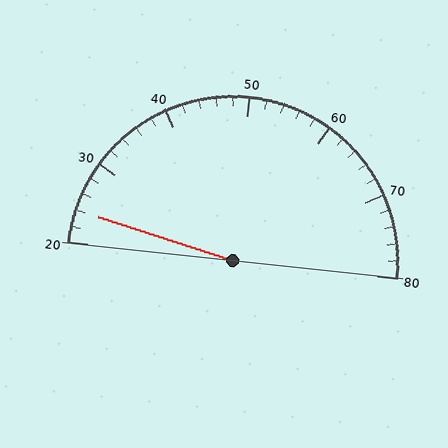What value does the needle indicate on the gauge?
The needle indicates approximately 24.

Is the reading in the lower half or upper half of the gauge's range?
The reading is in the lower half of the range (20 to 80).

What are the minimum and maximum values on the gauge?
The gauge ranges from 20 to 80.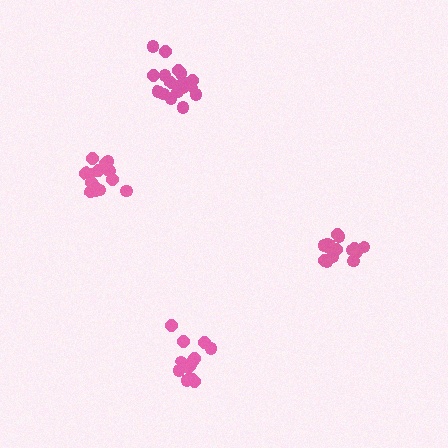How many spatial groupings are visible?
There are 4 spatial groupings.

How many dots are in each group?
Group 1: 17 dots, Group 2: 14 dots, Group 3: 15 dots, Group 4: 17 dots (63 total).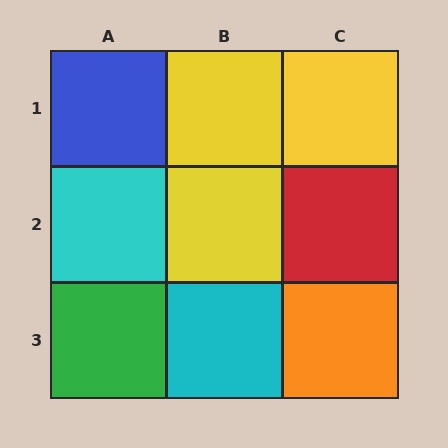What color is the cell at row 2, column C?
Red.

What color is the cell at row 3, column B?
Cyan.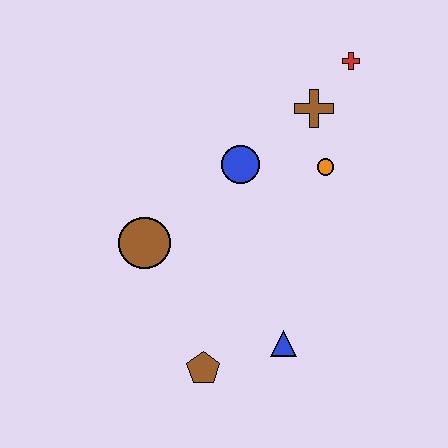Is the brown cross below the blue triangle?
No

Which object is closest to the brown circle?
The blue circle is closest to the brown circle.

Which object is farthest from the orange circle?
The brown pentagon is farthest from the orange circle.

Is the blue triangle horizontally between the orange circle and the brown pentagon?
Yes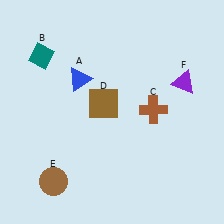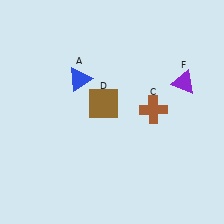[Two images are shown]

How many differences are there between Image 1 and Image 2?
There are 2 differences between the two images.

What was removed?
The teal diamond (B), the brown circle (E) were removed in Image 2.